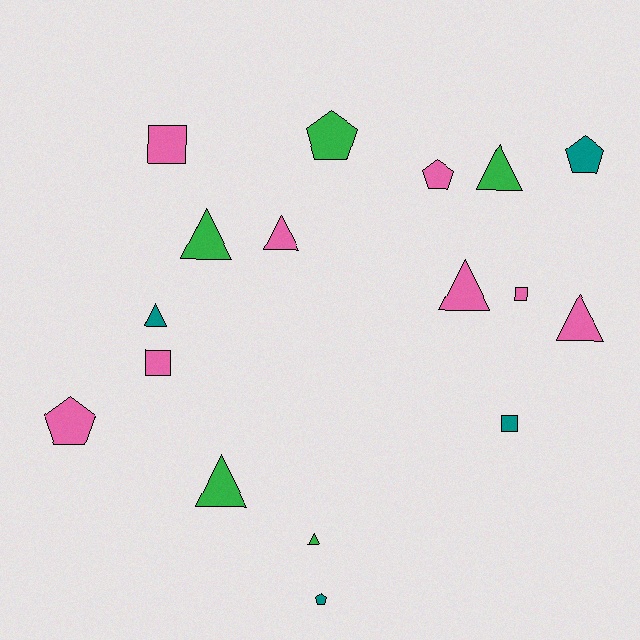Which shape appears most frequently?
Triangle, with 8 objects.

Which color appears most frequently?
Pink, with 8 objects.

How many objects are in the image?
There are 17 objects.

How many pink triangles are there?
There are 3 pink triangles.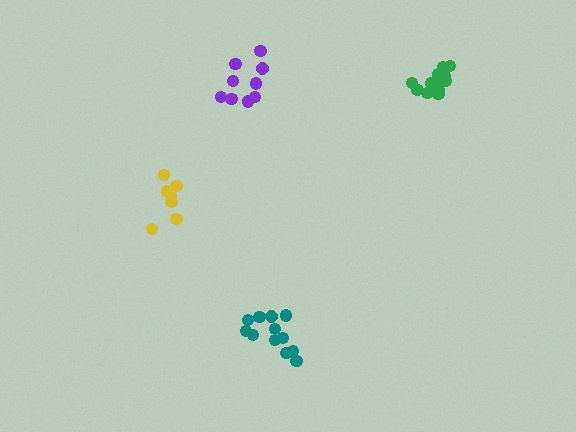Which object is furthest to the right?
The green cluster is rightmost.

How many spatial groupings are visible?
There are 4 spatial groupings.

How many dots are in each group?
Group 1: 12 dots, Group 2: 9 dots, Group 3: 12 dots, Group 4: 7 dots (40 total).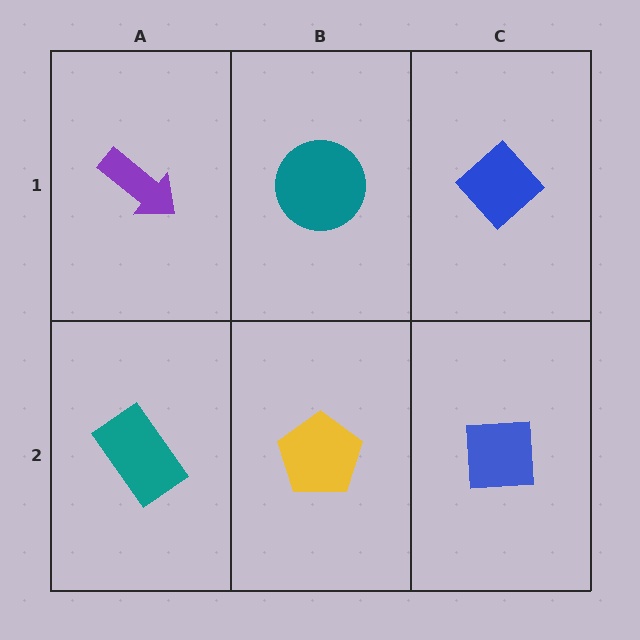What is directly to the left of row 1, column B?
A purple arrow.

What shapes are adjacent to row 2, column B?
A teal circle (row 1, column B), a teal rectangle (row 2, column A), a blue square (row 2, column C).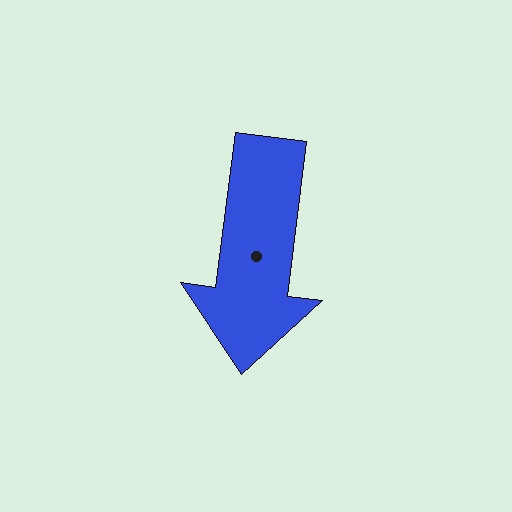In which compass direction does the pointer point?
South.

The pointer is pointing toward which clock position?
Roughly 6 o'clock.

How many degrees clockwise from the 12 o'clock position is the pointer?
Approximately 187 degrees.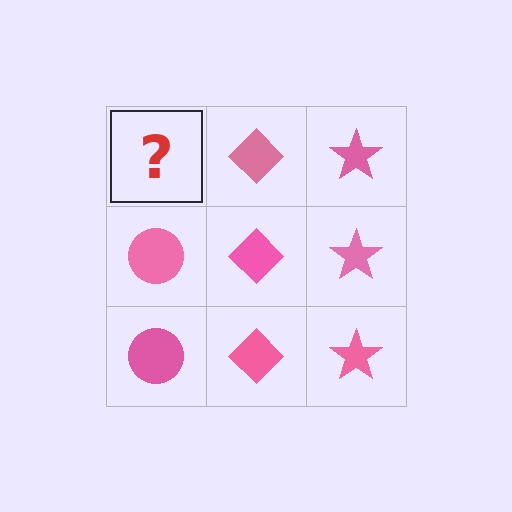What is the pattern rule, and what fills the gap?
The rule is that each column has a consistent shape. The gap should be filled with a pink circle.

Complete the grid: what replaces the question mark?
The question mark should be replaced with a pink circle.